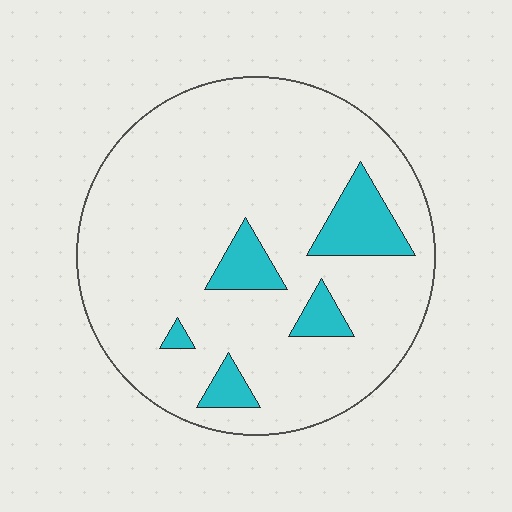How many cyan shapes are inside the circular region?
5.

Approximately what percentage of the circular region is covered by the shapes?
Approximately 15%.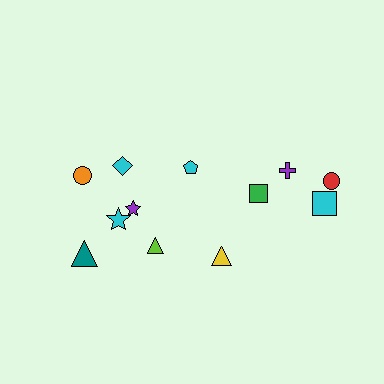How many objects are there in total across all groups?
There are 12 objects.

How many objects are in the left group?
There are 7 objects.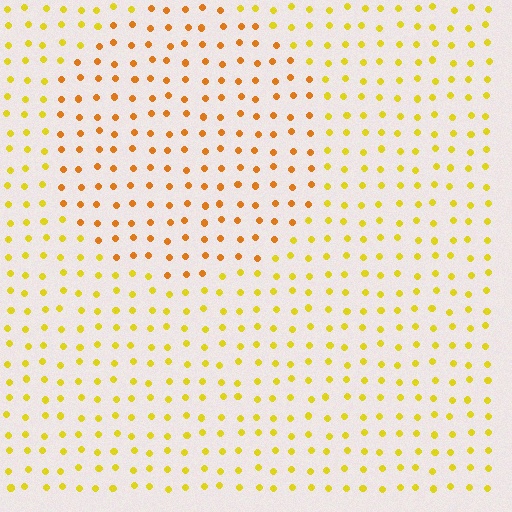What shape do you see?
I see a circle.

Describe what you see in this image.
The image is filled with small yellow elements in a uniform arrangement. A circle-shaped region is visible where the elements are tinted to a slightly different hue, forming a subtle color boundary.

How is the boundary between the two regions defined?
The boundary is defined purely by a slight shift in hue (about 28 degrees). Spacing, size, and orientation are identical on both sides.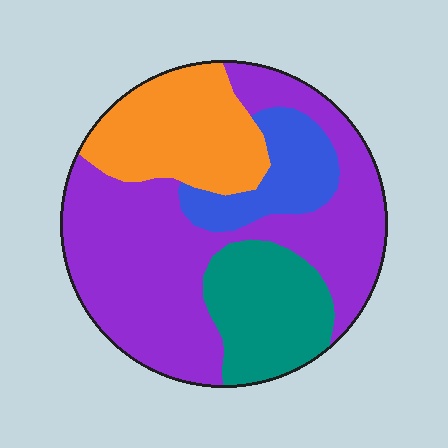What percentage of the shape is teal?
Teal covers 17% of the shape.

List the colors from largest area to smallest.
From largest to smallest: purple, orange, teal, blue.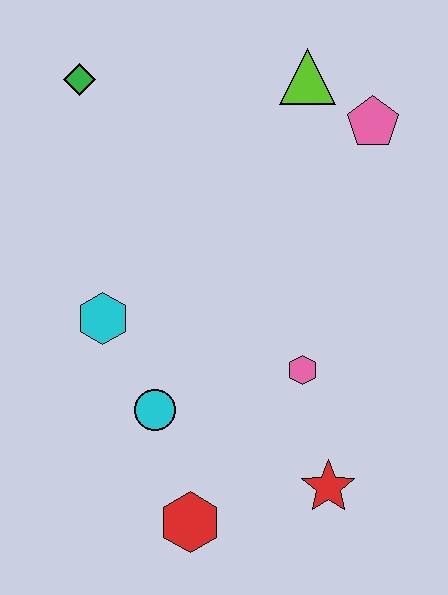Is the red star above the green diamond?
No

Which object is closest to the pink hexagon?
The red star is closest to the pink hexagon.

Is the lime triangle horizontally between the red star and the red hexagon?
Yes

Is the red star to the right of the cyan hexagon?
Yes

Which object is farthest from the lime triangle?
The red hexagon is farthest from the lime triangle.